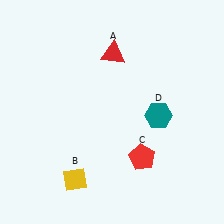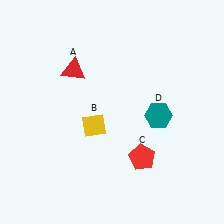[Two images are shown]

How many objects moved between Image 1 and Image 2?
2 objects moved between the two images.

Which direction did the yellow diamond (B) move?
The yellow diamond (B) moved up.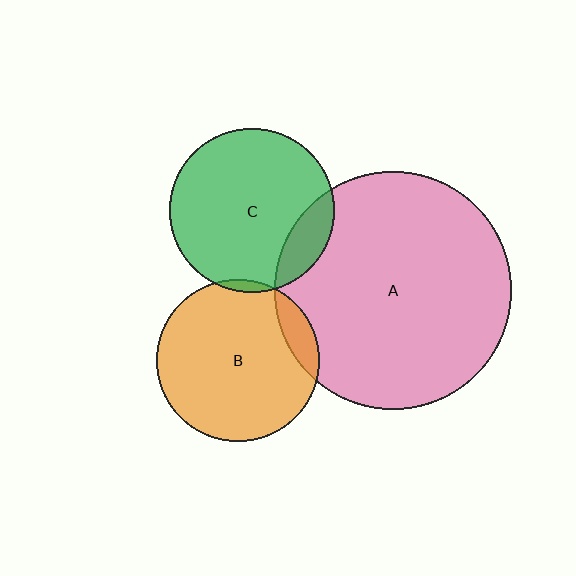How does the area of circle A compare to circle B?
Approximately 2.1 times.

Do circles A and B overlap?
Yes.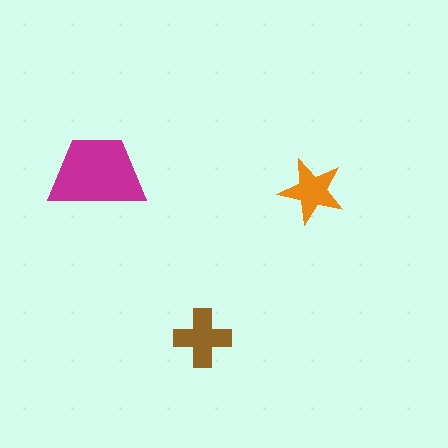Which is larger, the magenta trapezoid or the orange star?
The magenta trapezoid.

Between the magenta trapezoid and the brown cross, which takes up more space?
The magenta trapezoid.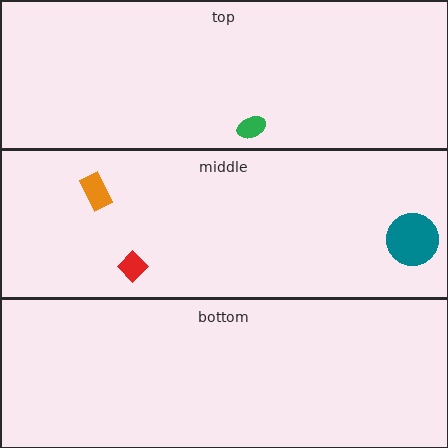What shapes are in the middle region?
The teal circle, the red diamond, the orange rectangle.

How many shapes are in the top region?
1.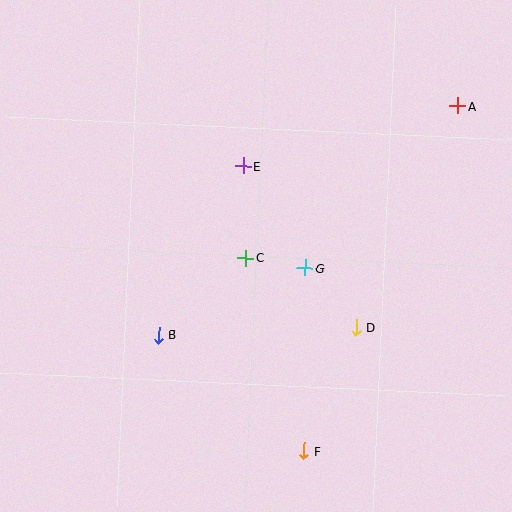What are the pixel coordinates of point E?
Point E is at (243, 166).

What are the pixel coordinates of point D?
Point D is at (356, 328).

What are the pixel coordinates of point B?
Point B is at (158, 335).